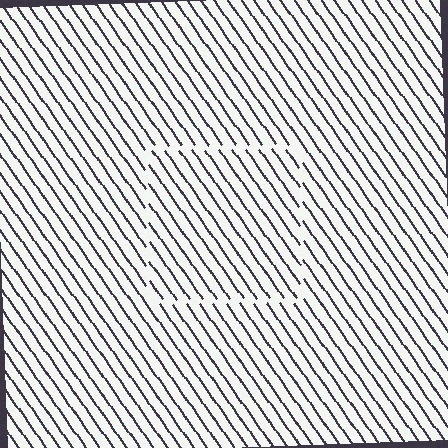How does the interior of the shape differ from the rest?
The interior of the shape contains the same grating, shifted by half a period — the contour is defined by the phase discontinuity where line-ends from the inner and outer gratings abut.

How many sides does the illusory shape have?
4 sides — the line-ends trace a square.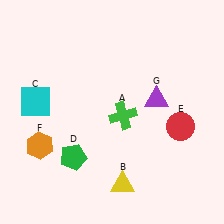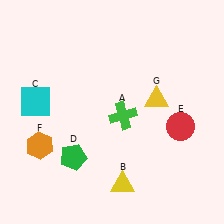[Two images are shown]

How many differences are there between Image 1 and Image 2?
There is 1 difference between the two images.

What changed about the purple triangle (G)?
In Image 1, G is purple. In Image 2, it changed to yellow.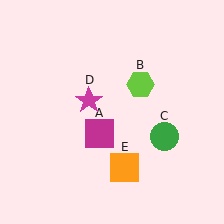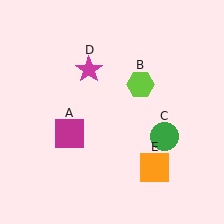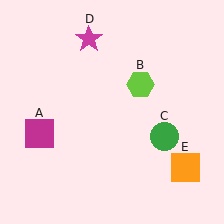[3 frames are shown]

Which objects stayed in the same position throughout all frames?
Lime hexagon (object B) and green circle (object C) remained stationary.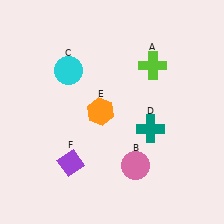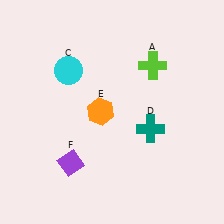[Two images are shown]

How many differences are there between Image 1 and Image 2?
There is 1 difference between the two images.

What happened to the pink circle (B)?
The pink circle (B) was removed in Image 2. It was in the bottom-right area of Image 1.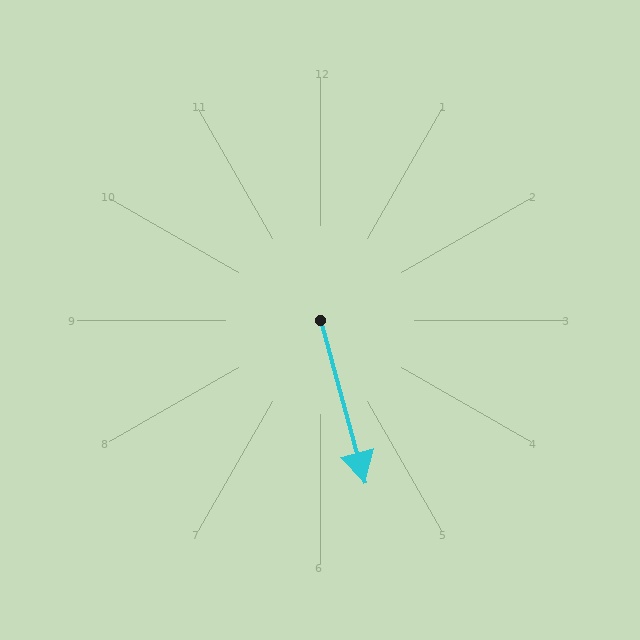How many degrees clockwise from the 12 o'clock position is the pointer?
Approximately 165 degrees.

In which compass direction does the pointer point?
South.